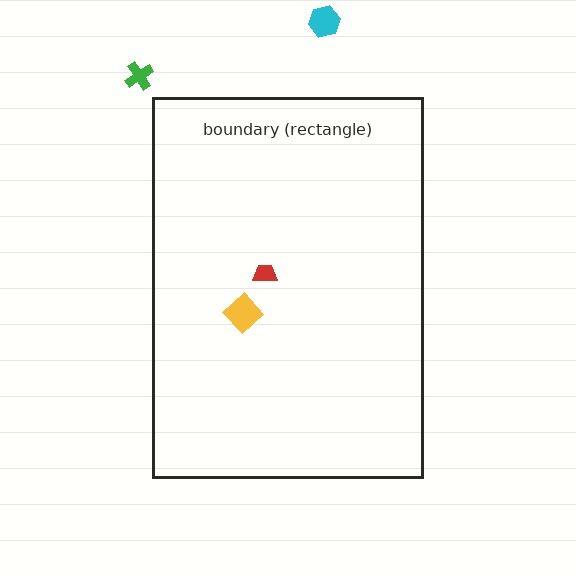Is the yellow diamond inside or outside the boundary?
Inside.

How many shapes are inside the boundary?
2 inside, 2 outside.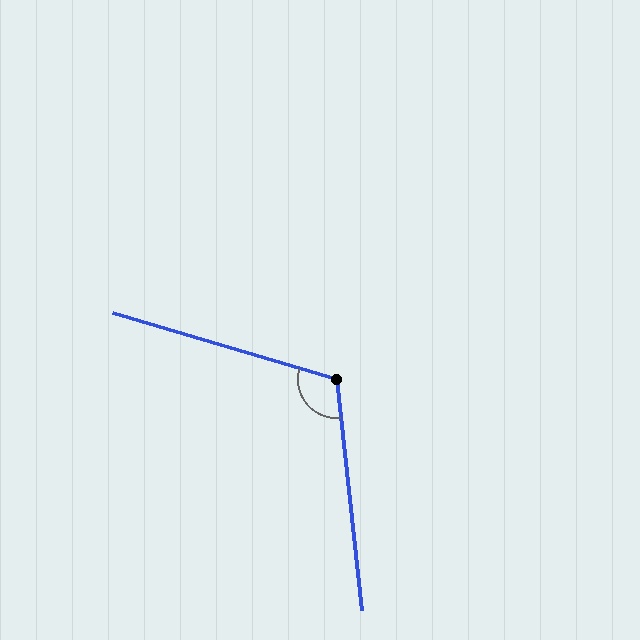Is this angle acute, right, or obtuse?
It is obtuse.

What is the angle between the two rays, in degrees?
Approximately 113 degrees.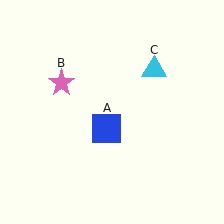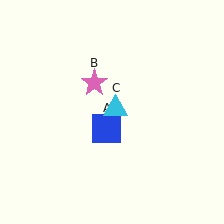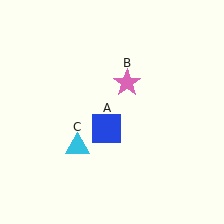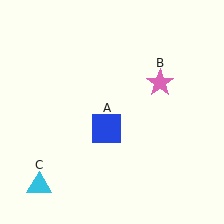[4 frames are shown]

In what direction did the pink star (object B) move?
The pink star (object B) moved right.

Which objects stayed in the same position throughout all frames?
Blue square (object A) remained stationary.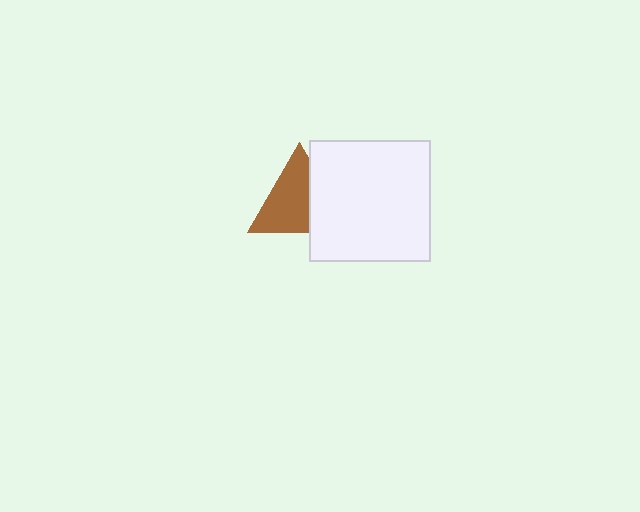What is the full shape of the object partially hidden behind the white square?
The partially hidden object is a brown triangle.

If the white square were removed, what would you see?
You would see the complete brown triangle.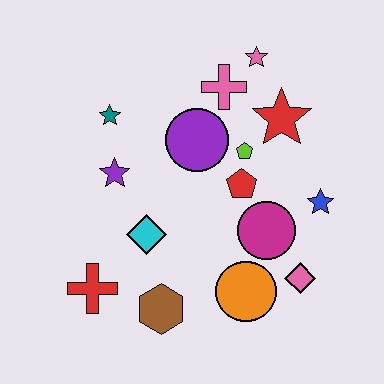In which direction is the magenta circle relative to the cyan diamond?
The magenta circle is to the right of the cyan diamond.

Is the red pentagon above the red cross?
Yes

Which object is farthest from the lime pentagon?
The red cross is farthest from the lime pentagon.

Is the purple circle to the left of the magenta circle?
Yes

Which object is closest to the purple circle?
The lime pentagon is closest to the purple circle.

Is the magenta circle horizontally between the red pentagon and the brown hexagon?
No